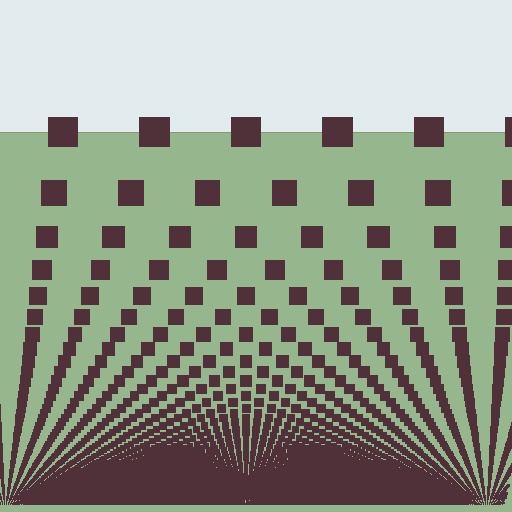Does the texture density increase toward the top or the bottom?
Density increases toward the bottom.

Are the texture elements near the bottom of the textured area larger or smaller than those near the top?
Smaller. The gradient is inverted — elements near the bottom are smaller and denser.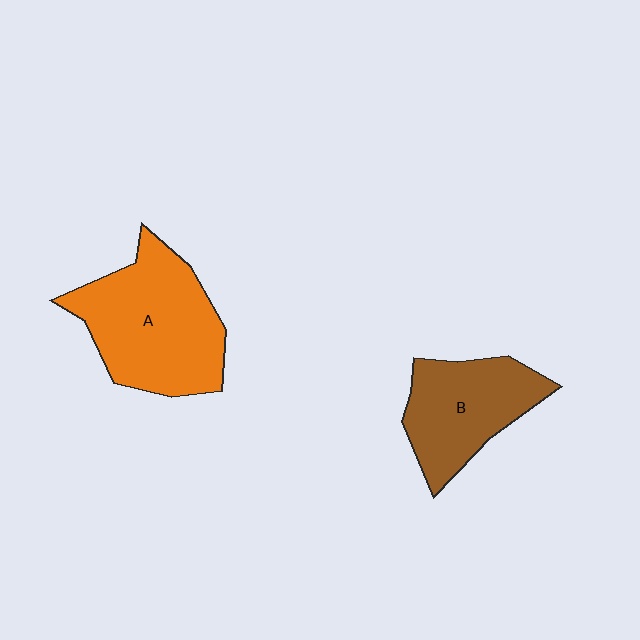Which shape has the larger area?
Shape A (orange).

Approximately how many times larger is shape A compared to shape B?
Approximately 1.4 times.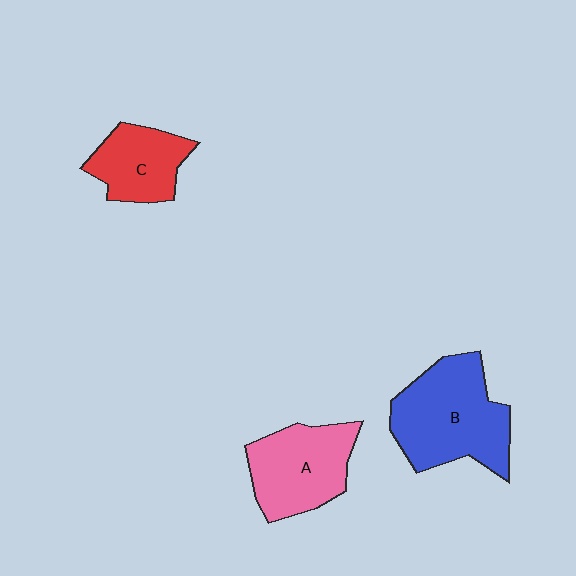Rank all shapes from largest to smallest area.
From largest to smallest: B (blue), A (pink), C (red).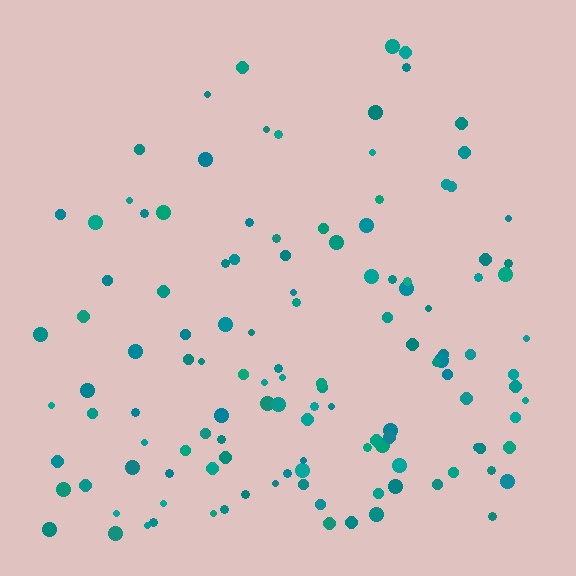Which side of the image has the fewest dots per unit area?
The top.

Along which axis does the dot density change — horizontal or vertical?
Vertical.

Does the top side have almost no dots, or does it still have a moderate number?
Still a moderate number, just noticeably fewer than the bottom.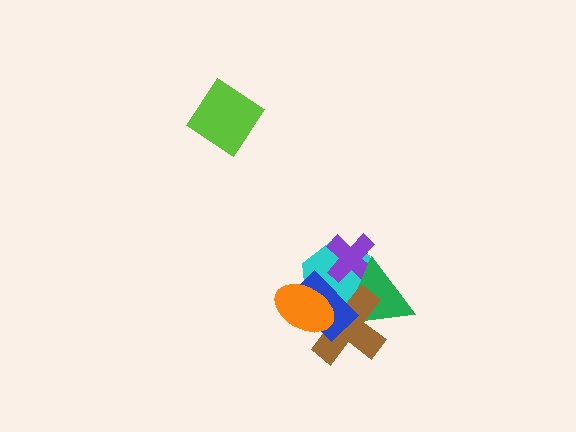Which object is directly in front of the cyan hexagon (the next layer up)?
The purple cross is directly in front of the cyan hexagon.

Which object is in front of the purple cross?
The green triangle is in front of the purple cross.